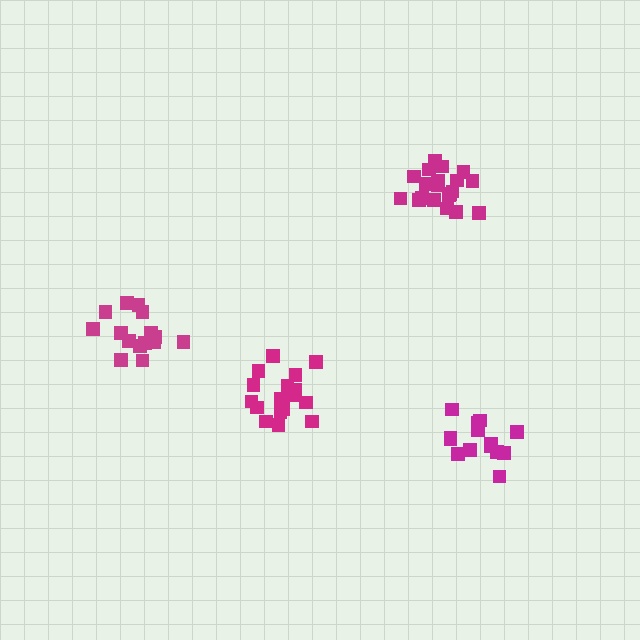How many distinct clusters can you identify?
There are 4 distinct clusters.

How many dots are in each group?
Group 1: 17 dots, Group 2: 20 dots, Group 3: 14 dots, Group 4: 15 dots (66 total).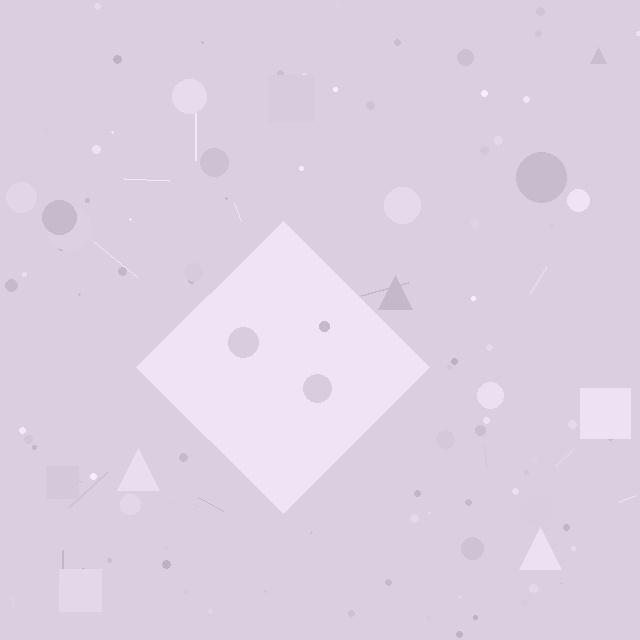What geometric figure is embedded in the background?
A diamond is embedded in the background.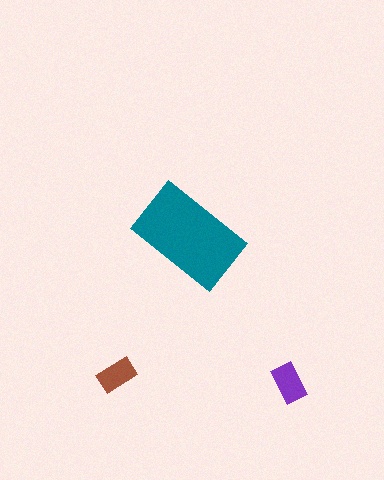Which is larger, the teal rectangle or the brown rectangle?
The teal one.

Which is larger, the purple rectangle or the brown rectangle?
The purple one.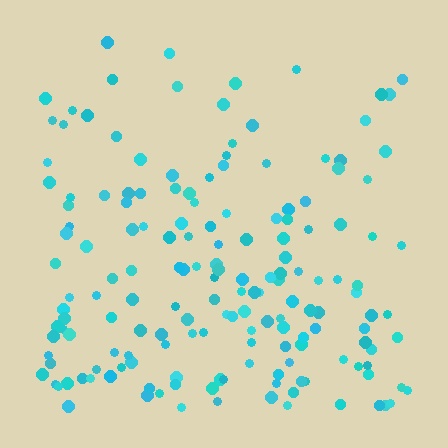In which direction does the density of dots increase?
From top to bottom, with the bottom side densest.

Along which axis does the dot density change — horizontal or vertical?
Vertical.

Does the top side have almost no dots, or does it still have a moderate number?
Still a moderate number, just noticeably fewer than the bottom.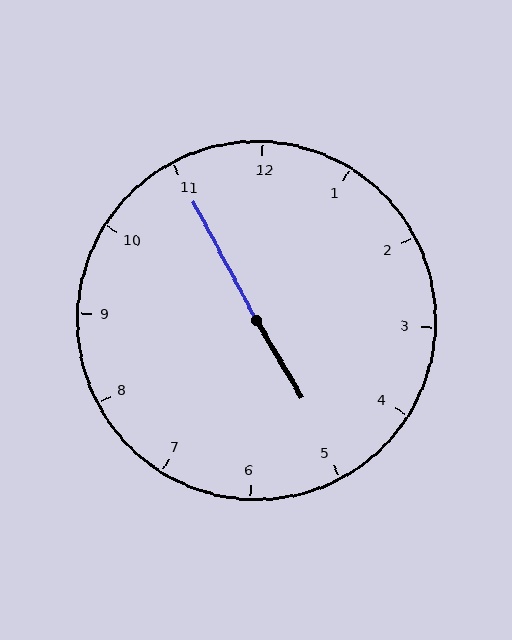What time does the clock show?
4:55.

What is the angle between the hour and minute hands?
Approximately 178 degrees.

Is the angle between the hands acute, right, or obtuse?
It is obtuse.